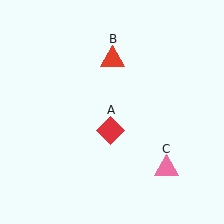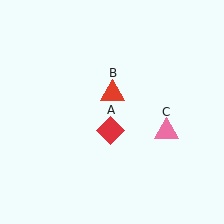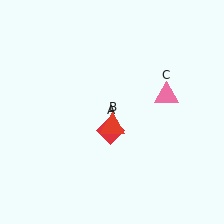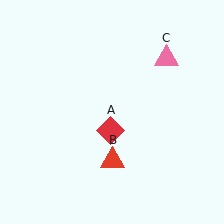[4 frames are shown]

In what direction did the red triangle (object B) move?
The red triangle (object B) moved down.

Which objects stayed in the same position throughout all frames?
Red diamond (object A) remained stationary.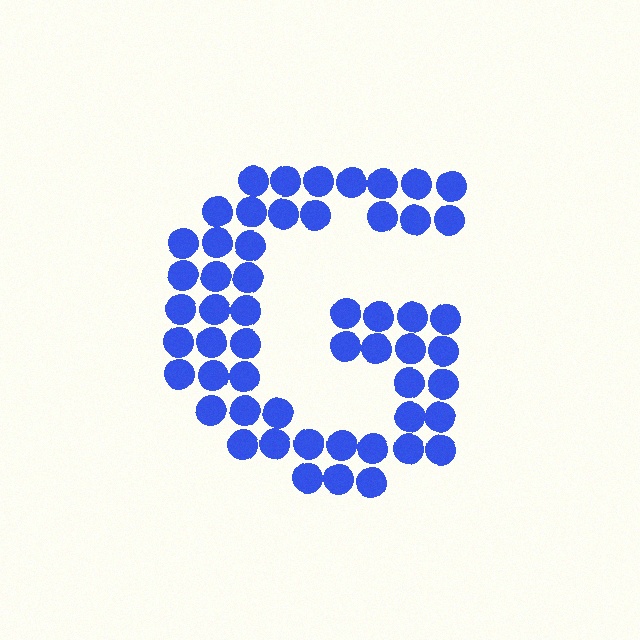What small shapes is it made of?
It is made of small circles.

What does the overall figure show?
The overall figure shows the letter G.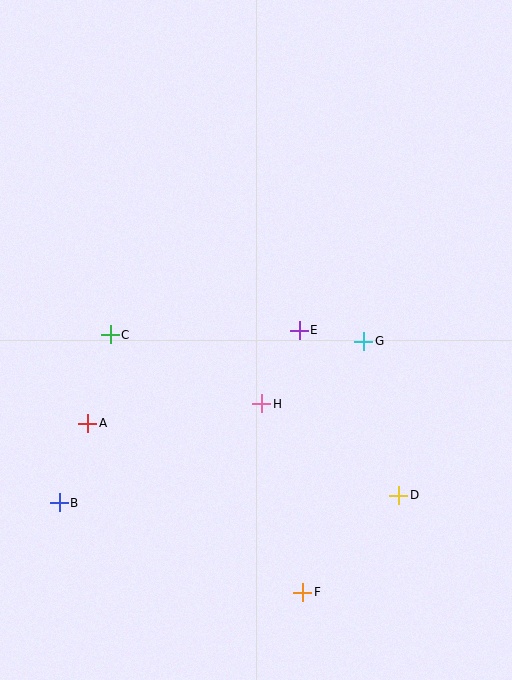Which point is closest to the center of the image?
Point E at (299, 330) is closest to the center.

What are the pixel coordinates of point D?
Point D is at (399, 495).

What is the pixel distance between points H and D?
The distance between H and D is 165 pixels.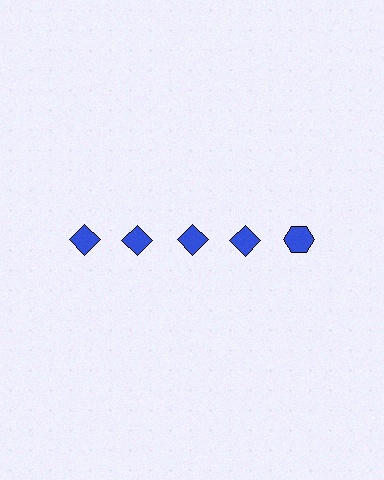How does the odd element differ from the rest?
It has a different shape: hexagon instead of diamond.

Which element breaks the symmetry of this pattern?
The blue hexagon in the top row, rightmost column breaks the symmetry. All other shapes are blue diamonds.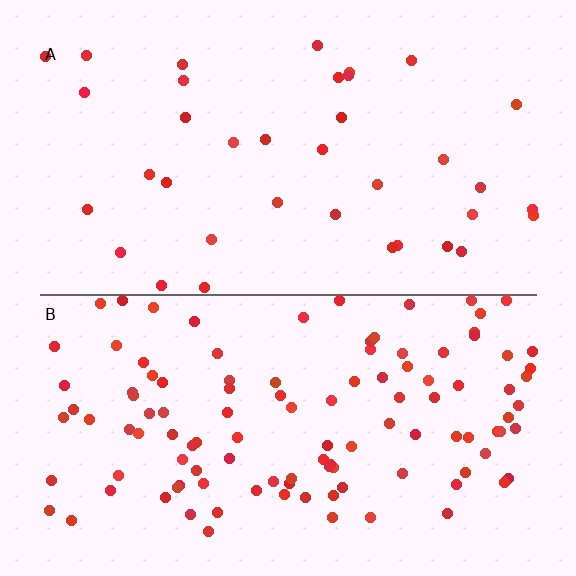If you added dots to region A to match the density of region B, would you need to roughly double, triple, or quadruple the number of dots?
Approximately triple.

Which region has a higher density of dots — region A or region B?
B (the bottom).